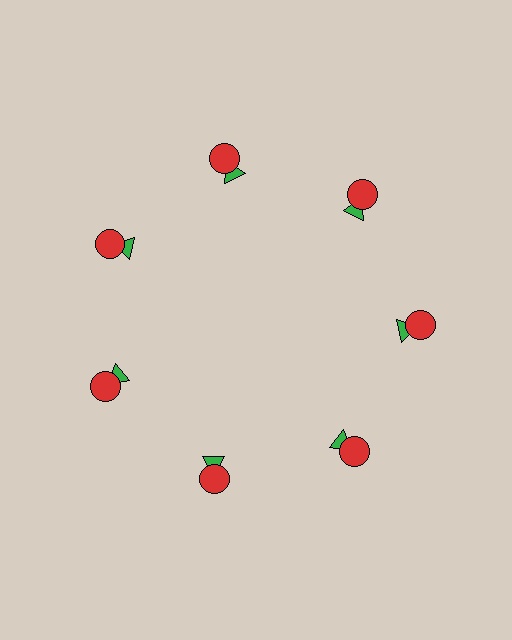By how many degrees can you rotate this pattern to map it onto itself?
The pattern maps onto itself every 51 degrees of rotation.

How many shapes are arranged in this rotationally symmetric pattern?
There are 14 shapes, arranged in 7 groups of 2.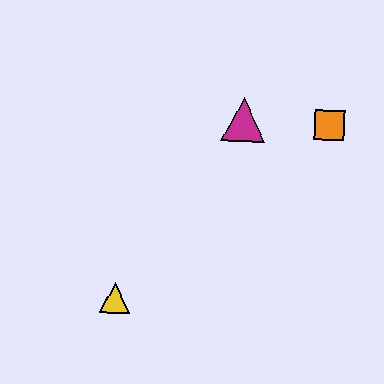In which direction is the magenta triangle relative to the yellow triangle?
The magenta triangle is above the yellow triangle.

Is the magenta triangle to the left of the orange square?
Yes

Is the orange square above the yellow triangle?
Yes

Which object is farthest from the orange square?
The yellow triangle is farthest from the orange square.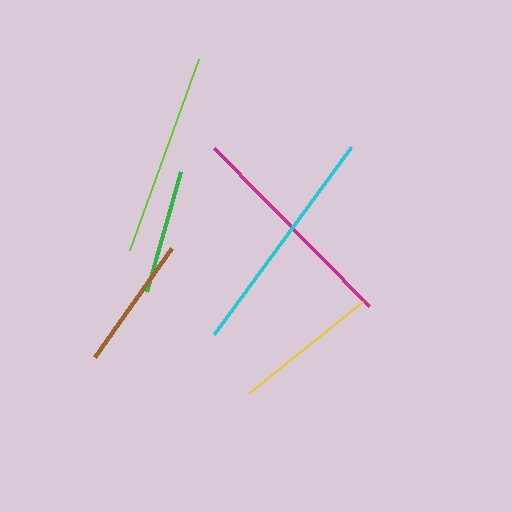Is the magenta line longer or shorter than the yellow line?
The magenta line is longer than the yellow line.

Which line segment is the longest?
The cyan line is the longest at approximately 232 pixels.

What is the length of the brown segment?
The brown segment is approximately 133 pixels long.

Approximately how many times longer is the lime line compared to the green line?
The lime line is approximately 1.6 times the length of the green line.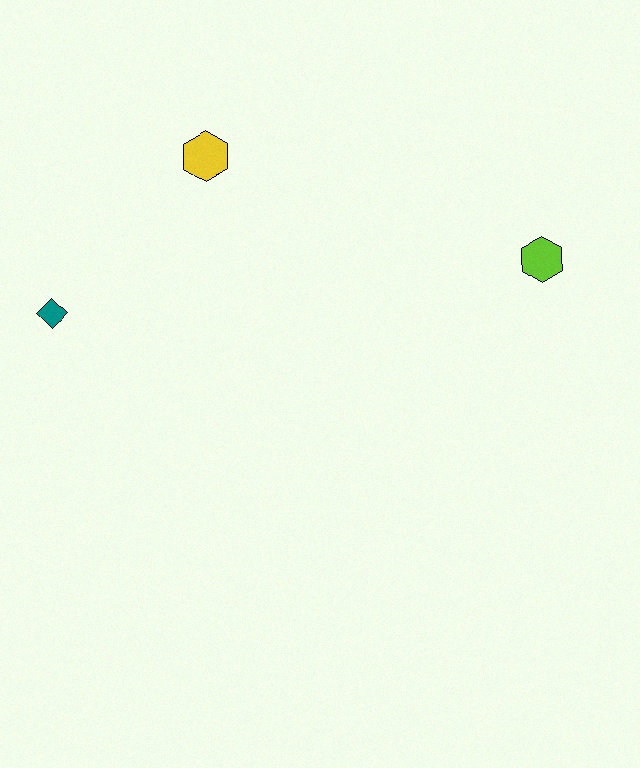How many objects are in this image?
There are 3 objects.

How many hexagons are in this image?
There are 2 hexagons.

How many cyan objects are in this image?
There are no cyan objects.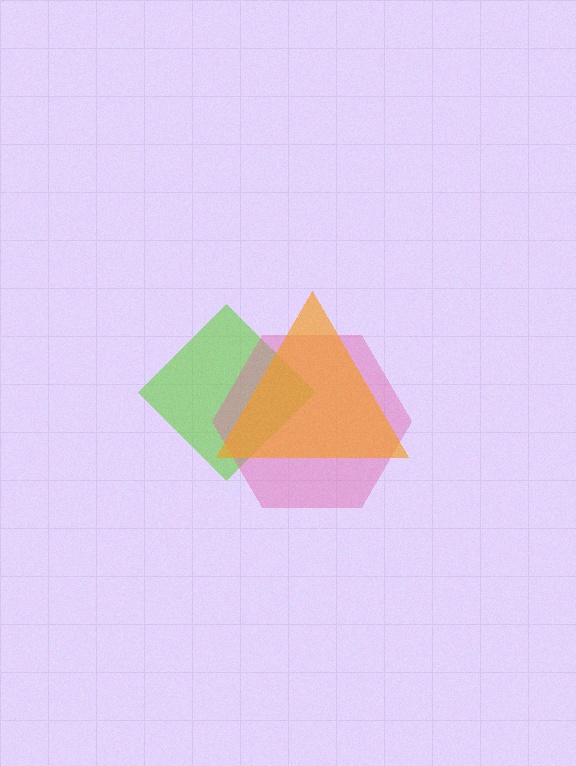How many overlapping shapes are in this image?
There are 3 overlapping shapes in the image.